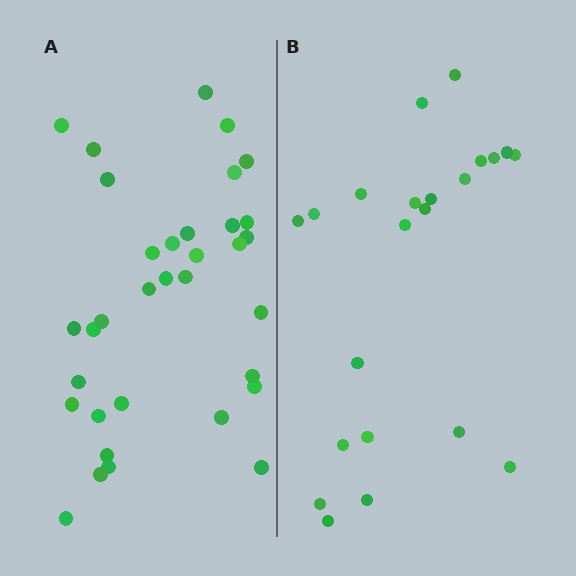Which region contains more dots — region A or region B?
Region A (the left region) has more dots.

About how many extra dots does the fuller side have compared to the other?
Region A has roughly 12 or so more dots than region B.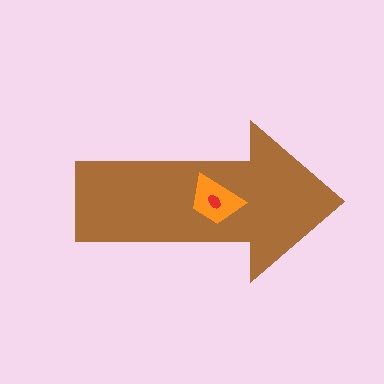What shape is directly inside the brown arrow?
The orange trapezoid.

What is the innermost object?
The red ellipse.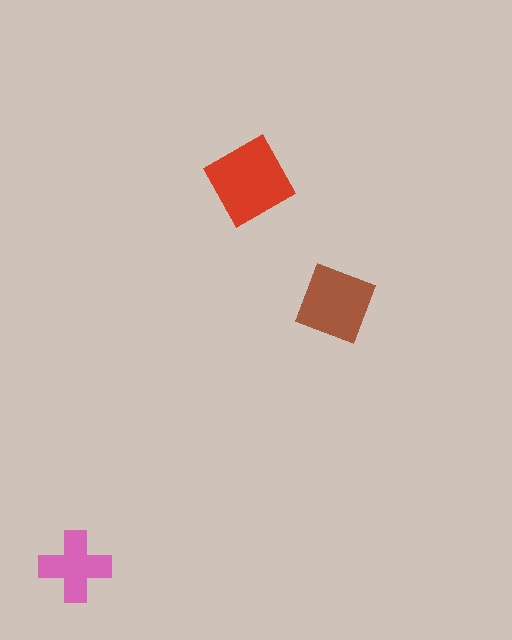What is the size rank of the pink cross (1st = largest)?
3rd.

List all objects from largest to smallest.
The red diamond, the brown square, the pink cross.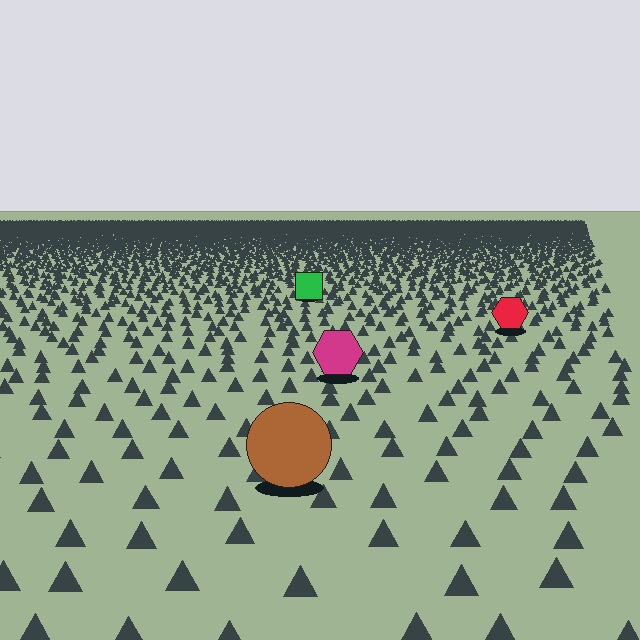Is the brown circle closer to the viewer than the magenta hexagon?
Yes. The brown circle is closer — you can tell from the texture gradient: the ground texture is coarser near it.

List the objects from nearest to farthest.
From nearest to farthest: the brown circle, the magenta hexagon, the red hexagon, the green square.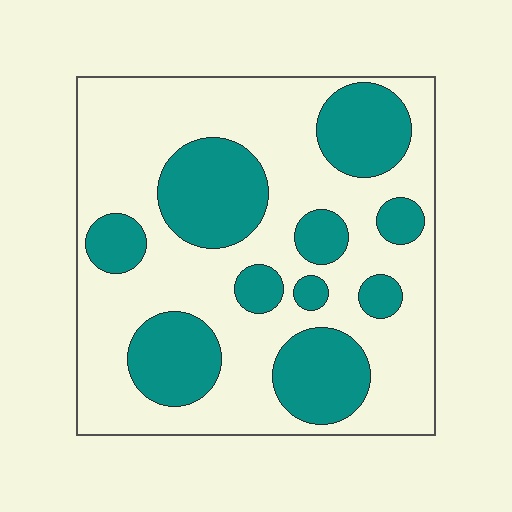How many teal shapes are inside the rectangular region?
10.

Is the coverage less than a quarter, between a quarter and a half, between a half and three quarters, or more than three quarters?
Between a quarter and a half.